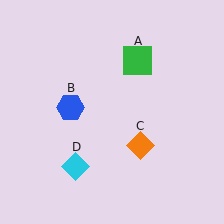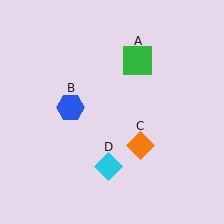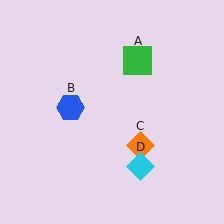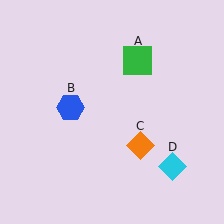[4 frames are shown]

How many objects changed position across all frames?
1 object changed position: cyan diamond (object D).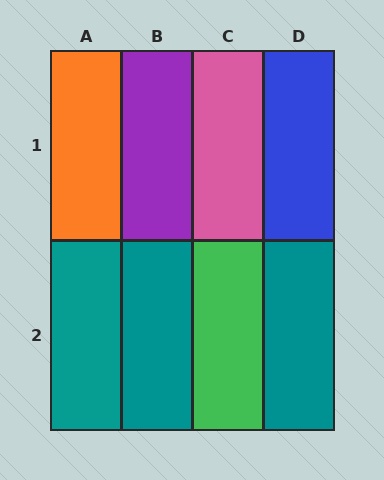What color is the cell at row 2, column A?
Teal.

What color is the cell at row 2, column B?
Teal.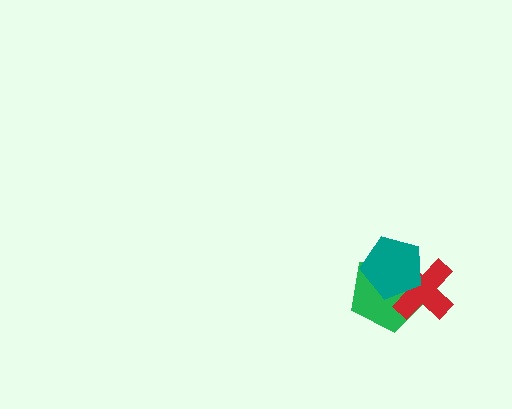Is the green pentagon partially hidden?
Yes, it is partially covered by another shape.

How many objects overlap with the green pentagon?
2 objects overlap with the green pentagon.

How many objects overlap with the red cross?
2 objects overlap with the red cross.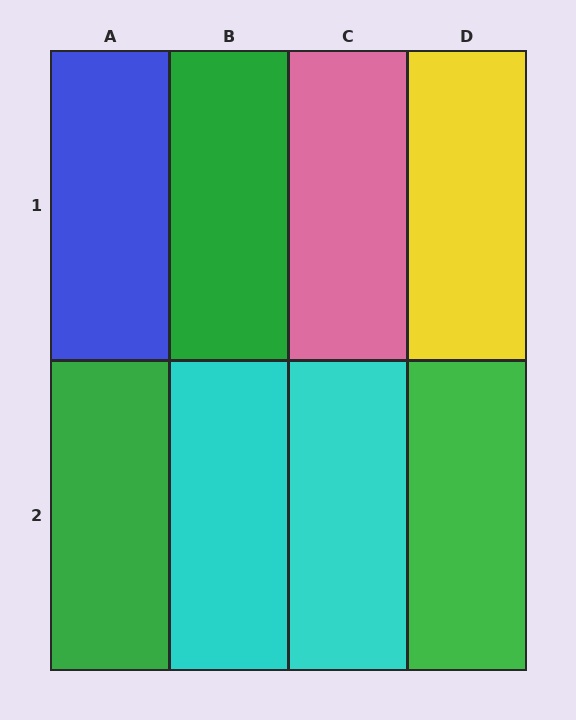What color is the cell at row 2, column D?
Green.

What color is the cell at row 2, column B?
Cyan.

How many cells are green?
3 cells are green.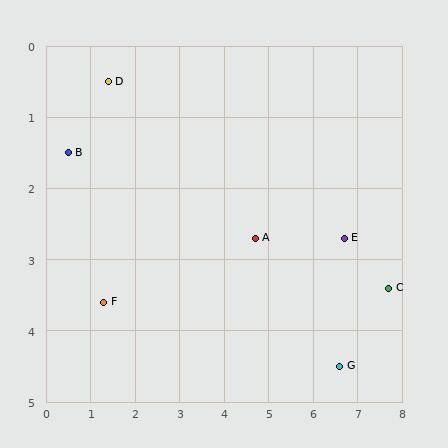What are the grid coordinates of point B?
Point B is at approximately (0.5, 1.5).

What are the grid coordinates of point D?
Point D is at approximately (1.4, 0.5).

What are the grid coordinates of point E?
Point E is at approximately (6.7, 2.7).